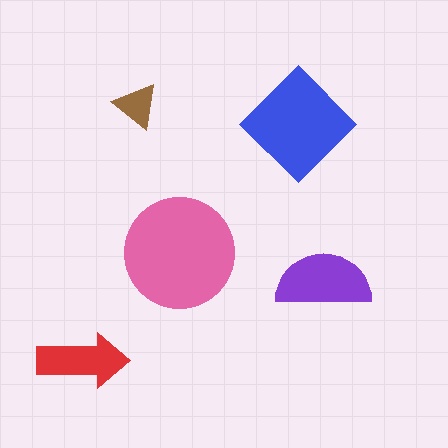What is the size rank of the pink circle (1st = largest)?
1st.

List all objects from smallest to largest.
The brown triangle, the red arrow, the purple semicircle, the blue diamond, the pink circle.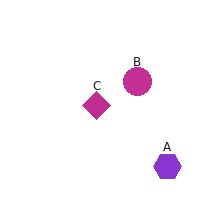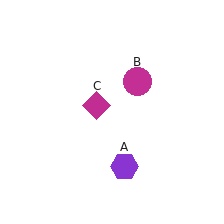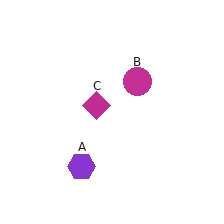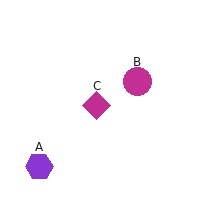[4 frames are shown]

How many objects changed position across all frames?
1 object changed position: purple hexagon (object A).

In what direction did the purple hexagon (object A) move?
The purple hexagon (object A) moved left.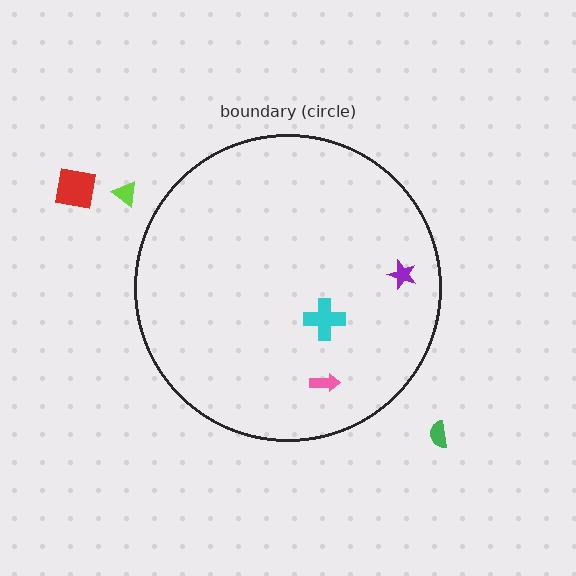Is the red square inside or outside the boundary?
Outside.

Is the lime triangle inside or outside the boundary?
Outside.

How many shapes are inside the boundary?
3 inside, 3 outside.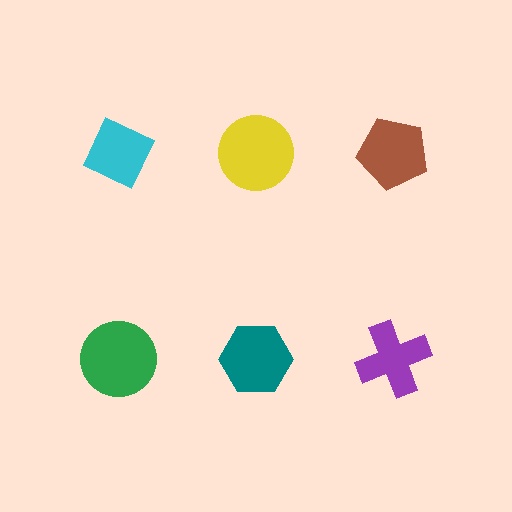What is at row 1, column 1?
A cyan diamond.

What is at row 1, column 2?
A yellow circle.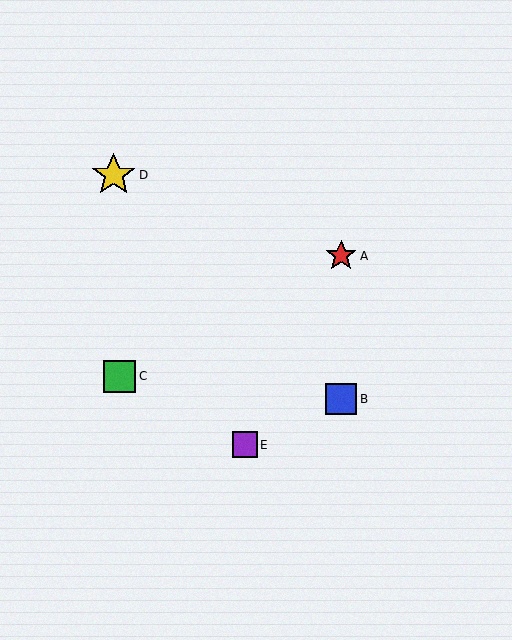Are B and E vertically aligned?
No, B is at x≈341 and E is at x≈245.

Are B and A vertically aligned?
Yes, both are at x≈341.